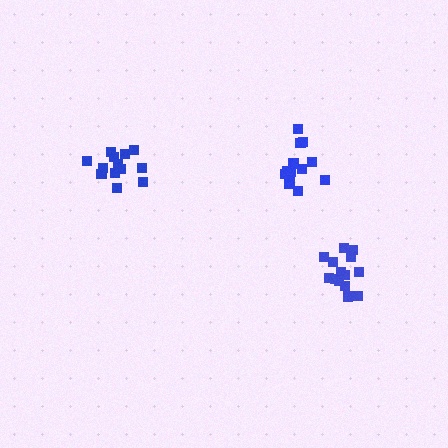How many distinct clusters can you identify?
There are 3 distinct clusters.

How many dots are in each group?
Group 1: 13 dots, Group 2: 13 dots, Group 3: 14 dots (40 total).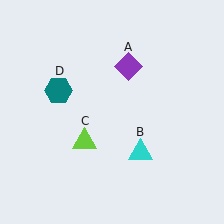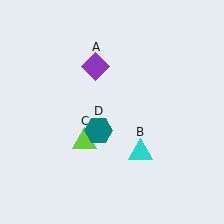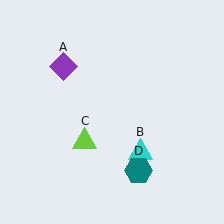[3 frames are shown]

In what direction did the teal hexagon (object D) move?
The teal hexagon (object D) moved down and to the right.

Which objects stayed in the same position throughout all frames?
Cyan triangle (object B) and lime triangle (object C) remained stationary.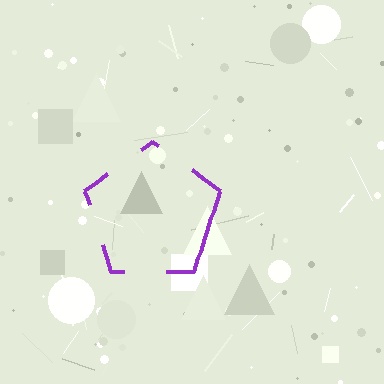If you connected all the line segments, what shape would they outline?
They would outline a pentagon.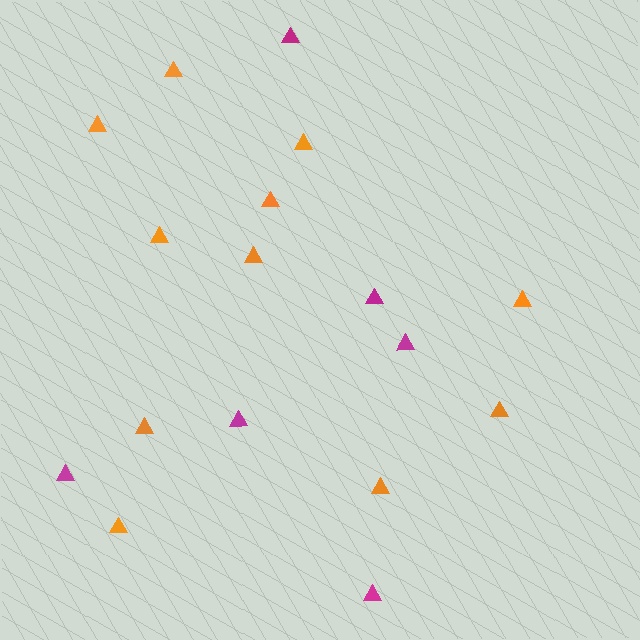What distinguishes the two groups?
There are 2 groups: one group of magenta triangles (6) and one group of orange triangles (11).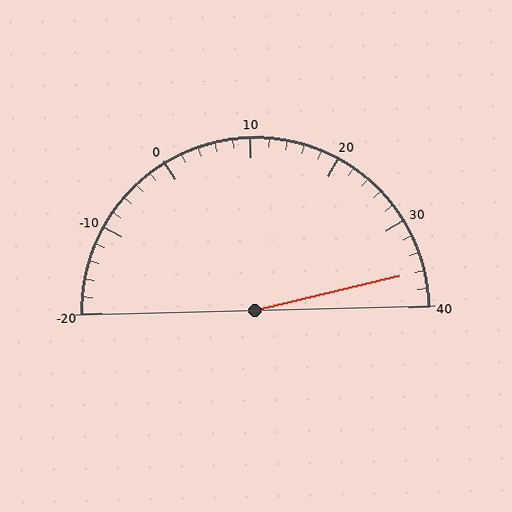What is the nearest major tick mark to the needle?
The nearest major tick mark is 40.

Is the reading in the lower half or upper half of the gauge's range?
The reading is in the upper half of the range (-20 to 40).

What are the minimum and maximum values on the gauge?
The gauge ranges from -20 to 40.